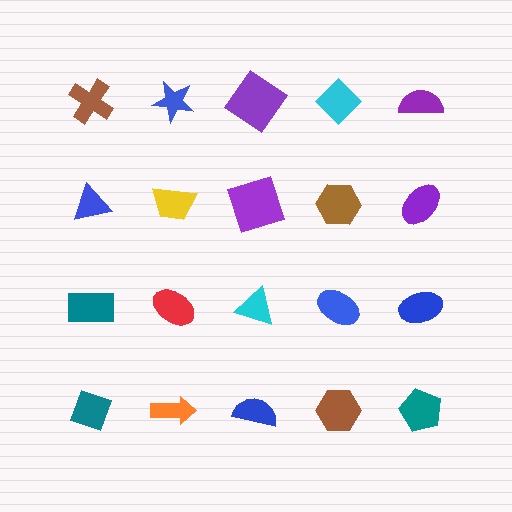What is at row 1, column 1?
A brown cross.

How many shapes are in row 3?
5 shapes.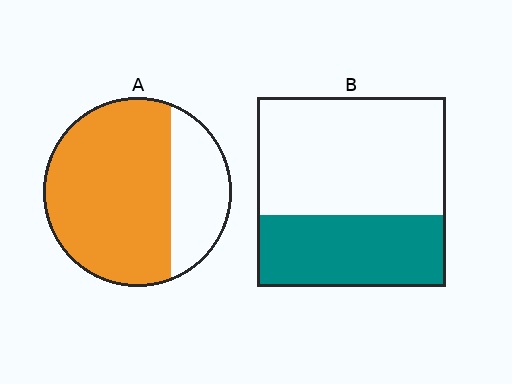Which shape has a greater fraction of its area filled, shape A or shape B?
Shape A.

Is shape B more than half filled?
No.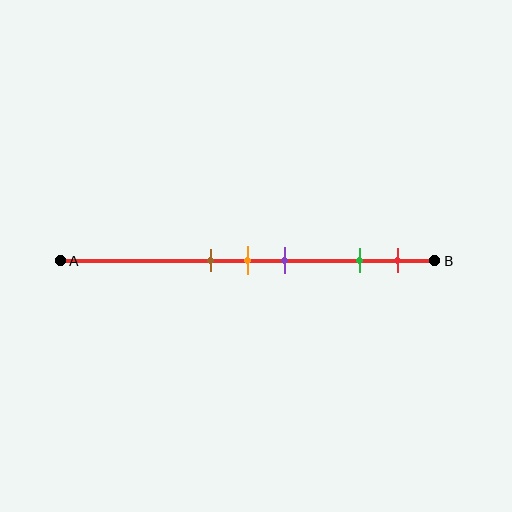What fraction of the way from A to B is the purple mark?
The purple mark is approximately 60% (0.6) of the way from A to B.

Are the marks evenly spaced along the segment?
No, the marks are not evenly spaced.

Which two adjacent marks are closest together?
The brown and orange marks are the closest adjacent pair.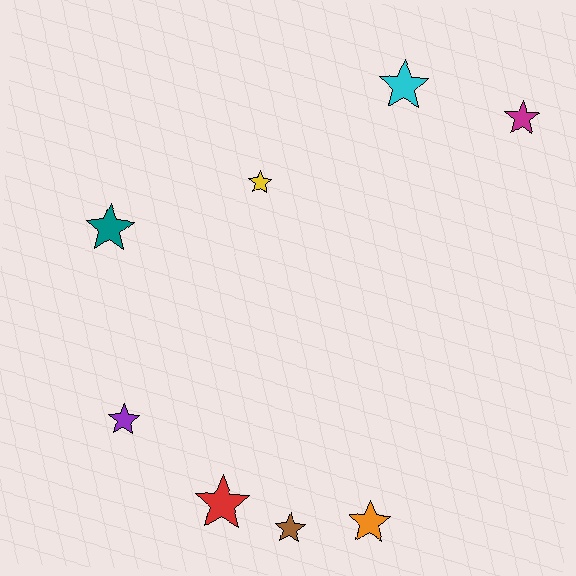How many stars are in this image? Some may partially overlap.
There are 8 stars.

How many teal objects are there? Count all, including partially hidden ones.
There is 1 teal object.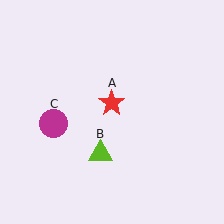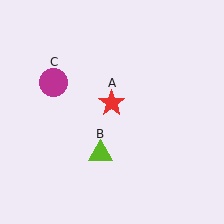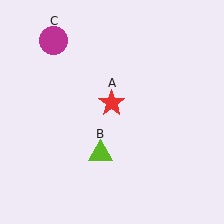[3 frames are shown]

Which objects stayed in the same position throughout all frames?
Red star (object A) and lime triangle (object B) remained stationary.